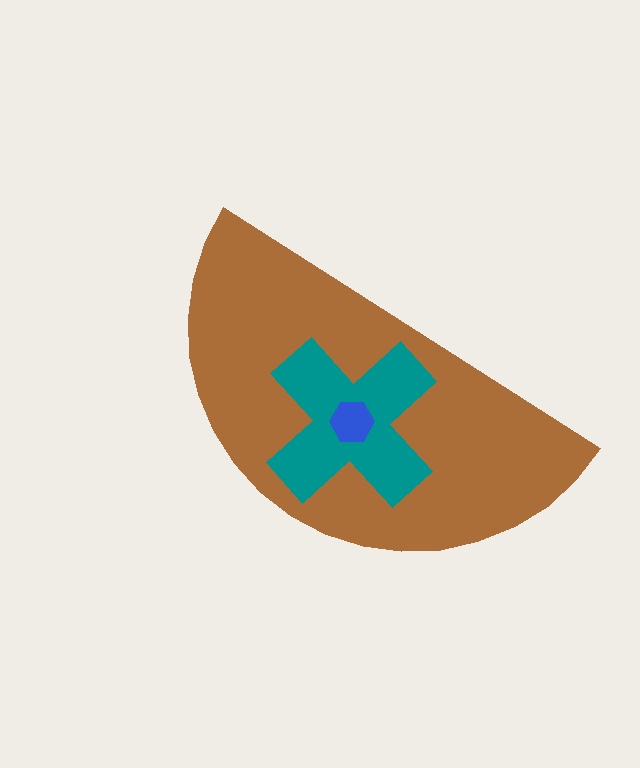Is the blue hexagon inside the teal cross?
Yes.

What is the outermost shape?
The brown semicircle.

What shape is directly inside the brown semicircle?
The teal cross.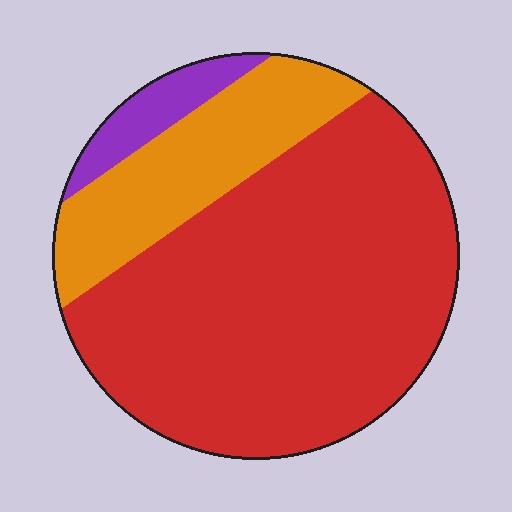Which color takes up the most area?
Red, at roughly 70%.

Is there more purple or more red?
Red.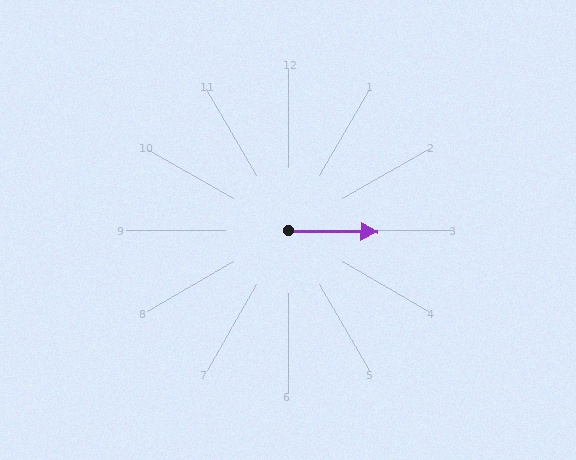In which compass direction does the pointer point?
East.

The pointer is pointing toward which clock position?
Roughly 3 o'clock.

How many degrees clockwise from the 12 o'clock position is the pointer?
Approximately 91 degrees.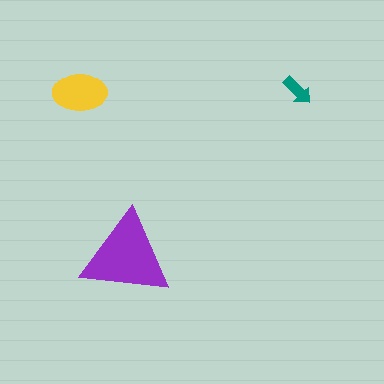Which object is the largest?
The purple triangle.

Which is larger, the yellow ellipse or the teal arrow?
The yellow ellipse.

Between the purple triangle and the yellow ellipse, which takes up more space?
The purple triangle.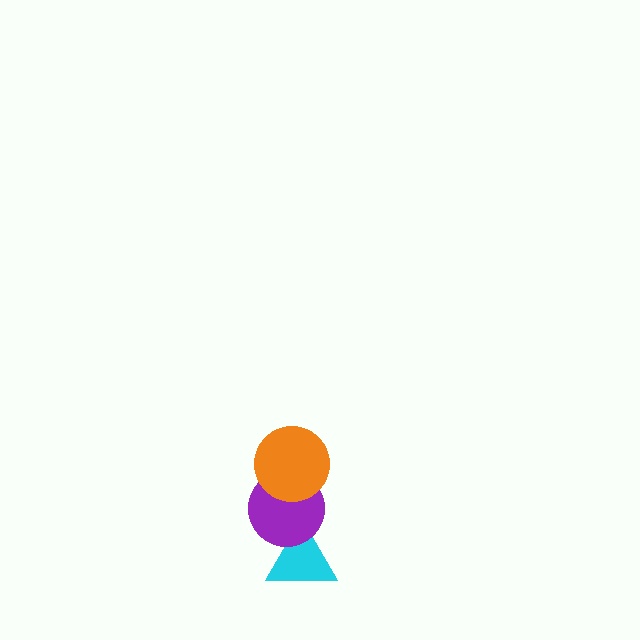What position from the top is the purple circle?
The purple circle is 2nd from the top.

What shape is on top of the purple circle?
The orange circle is on top of the purple circle.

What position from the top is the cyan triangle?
The cyan triangle is 3rd from the top.